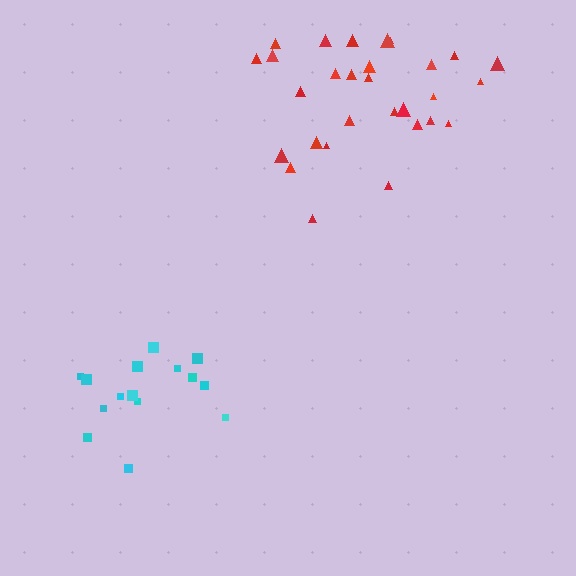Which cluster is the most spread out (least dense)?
Red.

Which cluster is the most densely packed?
Cyan.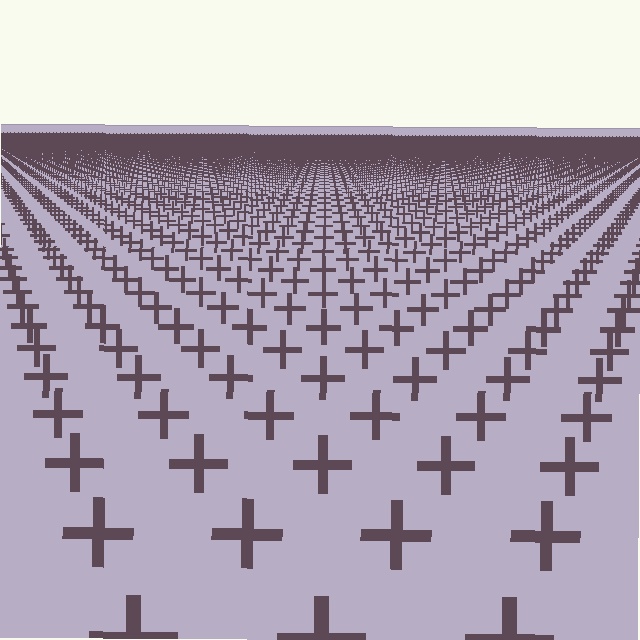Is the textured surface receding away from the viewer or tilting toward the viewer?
The surface is receding away from the viewer. Texture elements get smaller and denser toward the top.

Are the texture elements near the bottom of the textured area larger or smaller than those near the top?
Larger. Near the bottom, elements are closer to the viewer and appear at a bigger on-screen size.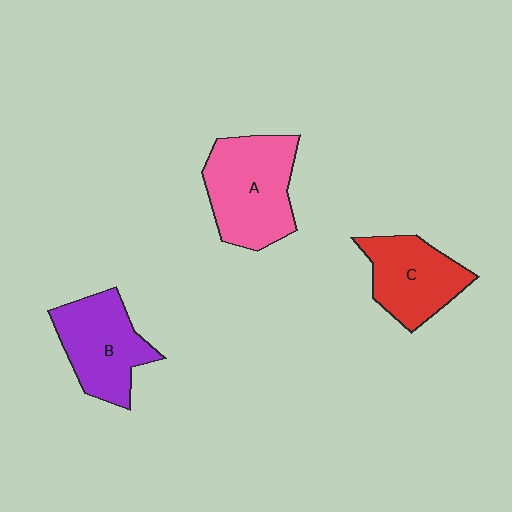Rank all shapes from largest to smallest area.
From largest to smallest: A (pink), B (purple), C (red).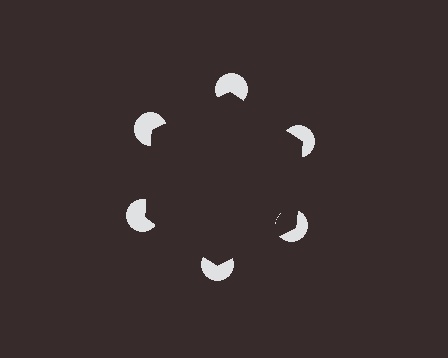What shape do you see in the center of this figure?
An illusory hexagon — its edges are inferred from the aligned wedge cuts in the pac-man discs, not physically drawn.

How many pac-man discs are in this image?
There are 6 — one at each vertex of the illusory hexagon.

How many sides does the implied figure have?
6 sides.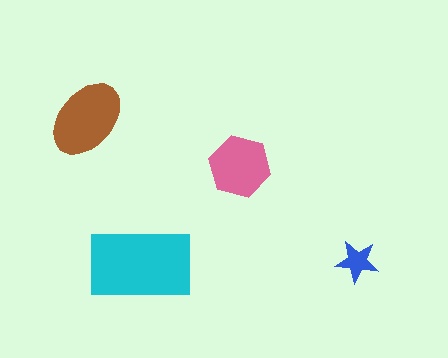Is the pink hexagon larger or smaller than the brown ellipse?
Smaller.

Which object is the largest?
The cyan rectangle.